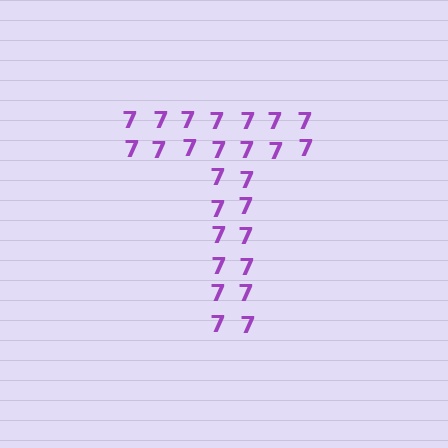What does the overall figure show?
The overall figure shows the letter T.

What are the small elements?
The small elements are digit 7's.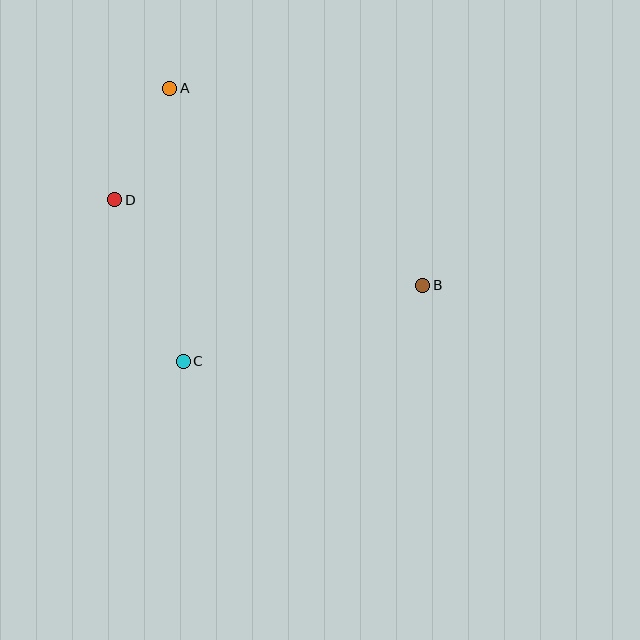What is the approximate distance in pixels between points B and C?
The distance between B and C is approximately 251 pixels.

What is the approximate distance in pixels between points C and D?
The distance between C and D is approximately 175 pixels.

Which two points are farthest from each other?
Points A and B are farthest from each other.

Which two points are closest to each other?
Points A and D are closest to each other.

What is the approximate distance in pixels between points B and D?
The distance between B and D is approximately 320 pixels.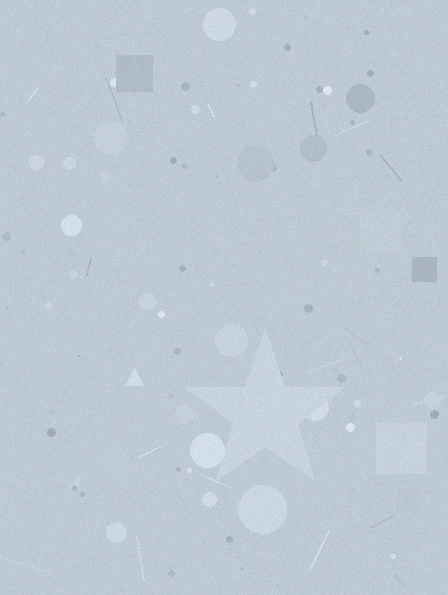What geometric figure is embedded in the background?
A star is embedded in the background.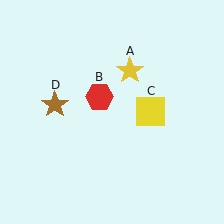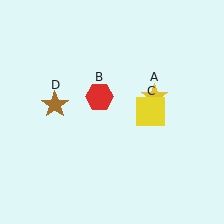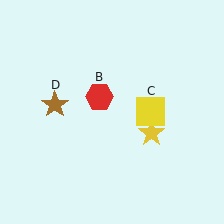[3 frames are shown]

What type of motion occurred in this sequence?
The yellow star (object A) rotated clockwise around the center of the scene.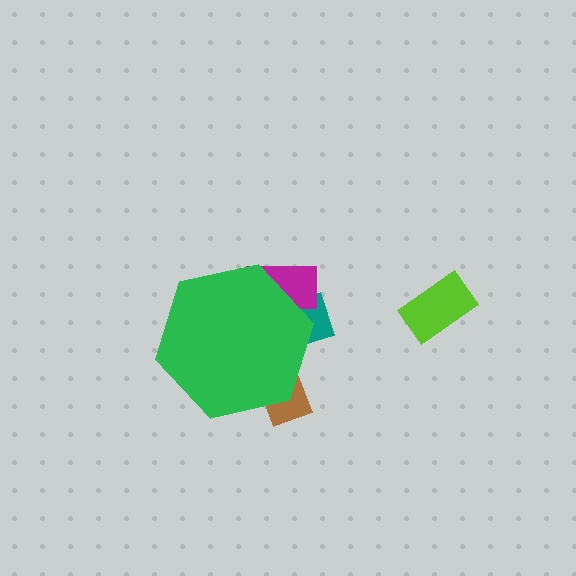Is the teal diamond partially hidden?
Yes, the teal diamond is partially hidden behind the green hexagon.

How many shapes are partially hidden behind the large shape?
3 shapes are partially hidden.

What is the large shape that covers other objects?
A green hexagon.